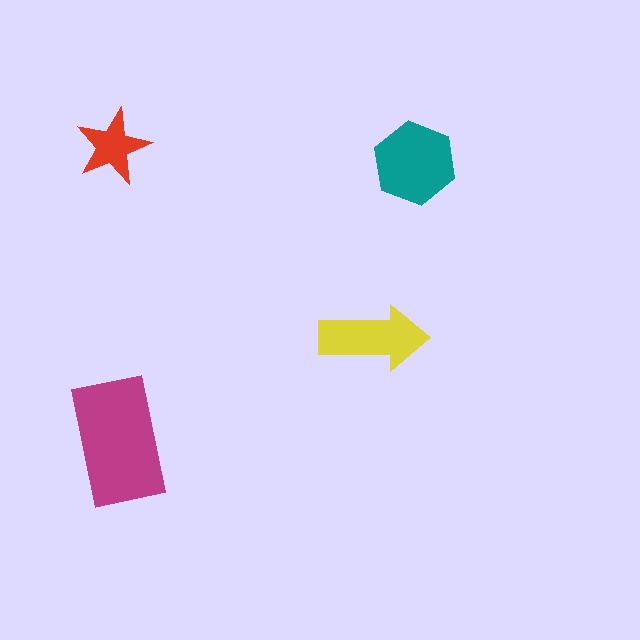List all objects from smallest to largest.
The red star, the yellow arrow, the teal hexagon, the magenta rectangle.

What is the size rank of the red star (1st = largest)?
4th.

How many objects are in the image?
There are 4 objects in the image.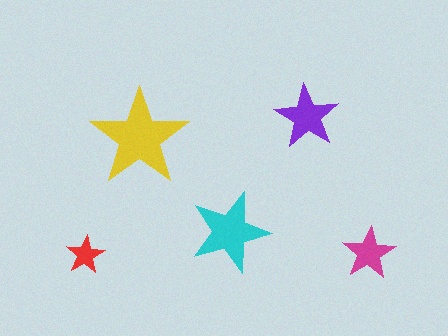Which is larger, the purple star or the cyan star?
The cyan one.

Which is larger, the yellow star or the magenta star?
The yellow one.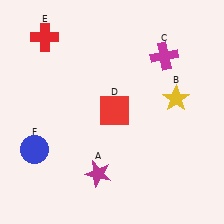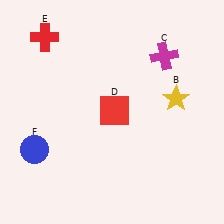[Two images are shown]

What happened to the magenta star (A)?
The magenta star (A) was removed in Image 2. It was in the bottom-left area of Image 1.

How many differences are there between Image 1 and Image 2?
There is 1 difference between the two images.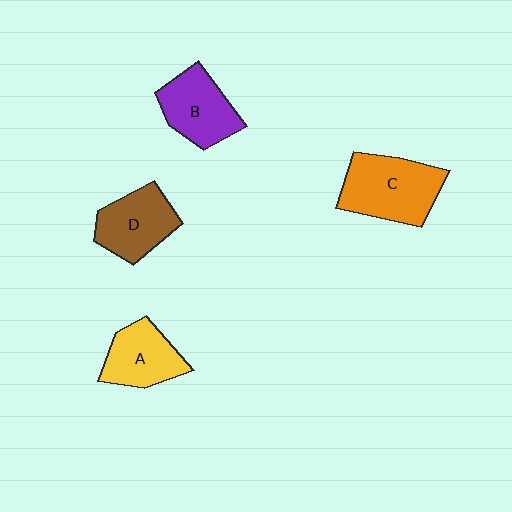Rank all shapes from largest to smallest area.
From largest to smallest: C (orange), B (purple), D (brown), A (yellow).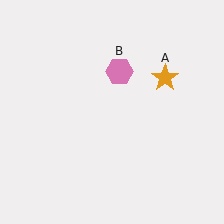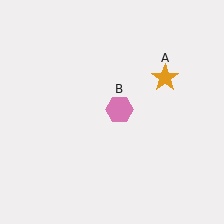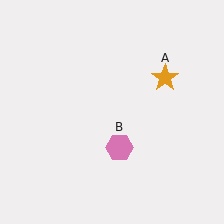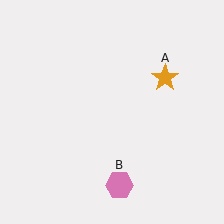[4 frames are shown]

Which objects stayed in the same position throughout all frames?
Orange star (object A) remained stationary.